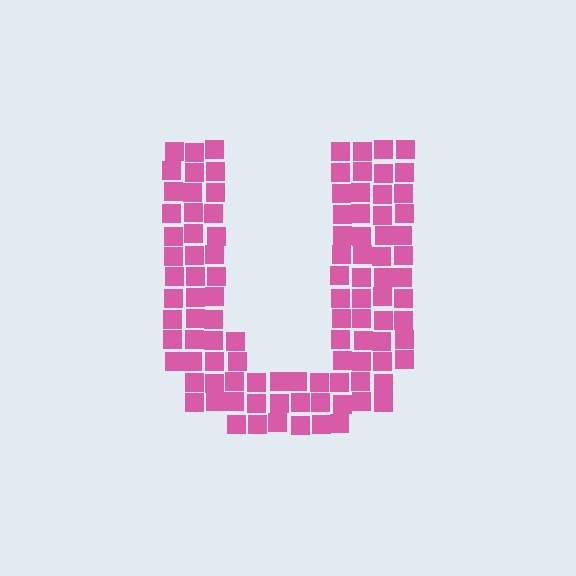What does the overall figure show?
The overall figure shows the letter U.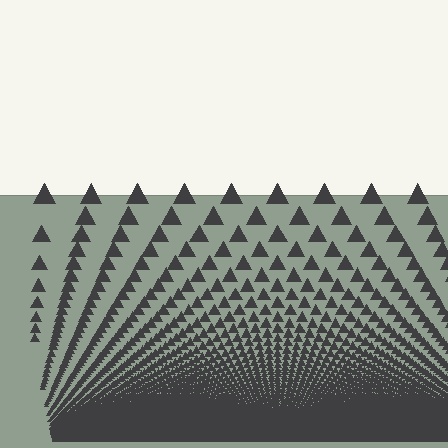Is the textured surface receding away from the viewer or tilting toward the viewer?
The surface appears to tilt toward the viewer. Texture elements get larger and sparser toward the top.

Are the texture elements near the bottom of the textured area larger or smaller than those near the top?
Smaller. The gradient is inverted — elements near the bottom are smaller and denser.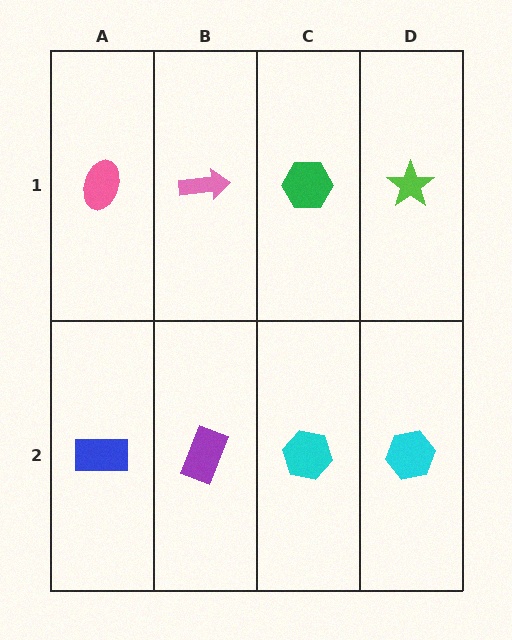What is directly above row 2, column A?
A pink ellipse.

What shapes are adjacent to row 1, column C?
A cyan hexagon (row 2, column C), a pink arrow (row 1, column B), a lime star (row 1, column D).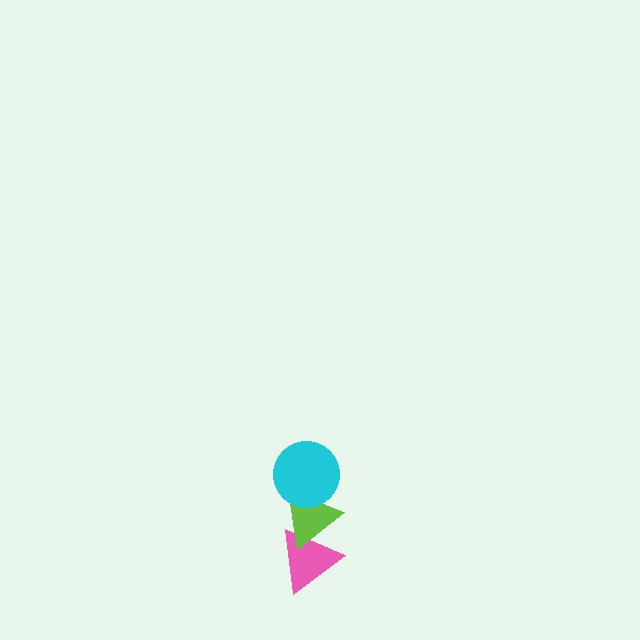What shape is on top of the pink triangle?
The lime triangle is on top of the pink triangle.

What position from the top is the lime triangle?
The lime triangle is 2nd from the top.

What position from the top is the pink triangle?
The pink triangle is 3rd from the top.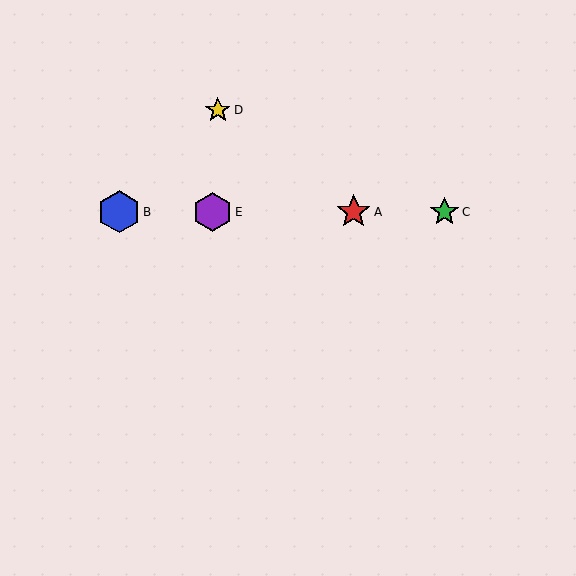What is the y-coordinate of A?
Object A is at y≈212.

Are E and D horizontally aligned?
No, E is at y≈212 and D is at y≈110.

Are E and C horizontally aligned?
Yes, both are at y≈212.